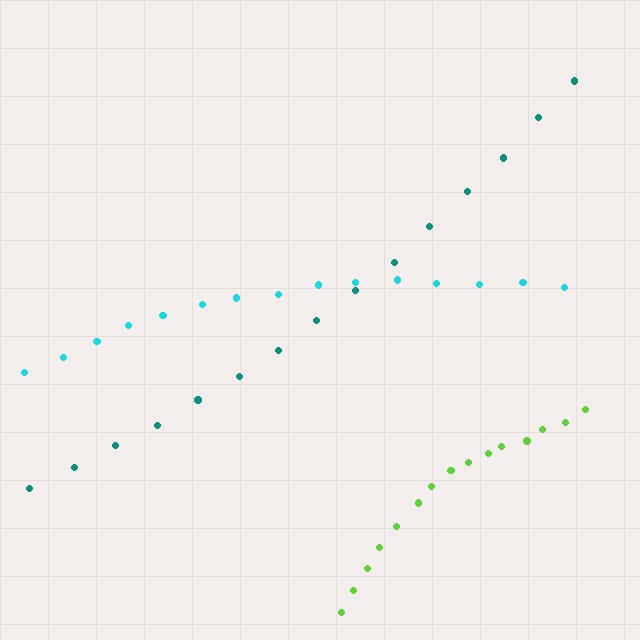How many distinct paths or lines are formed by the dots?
There are 3 distinct paths.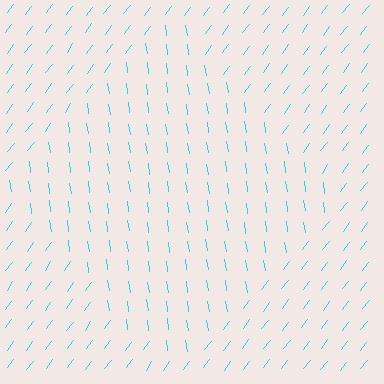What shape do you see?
I see a diamond.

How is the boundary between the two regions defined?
The boundary is defined purely by a change in line orientation (approximately 45 degrees difference). All lines are the same color and thickness.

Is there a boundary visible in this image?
Yes, there is a texture boundary formed by a change in line orientation.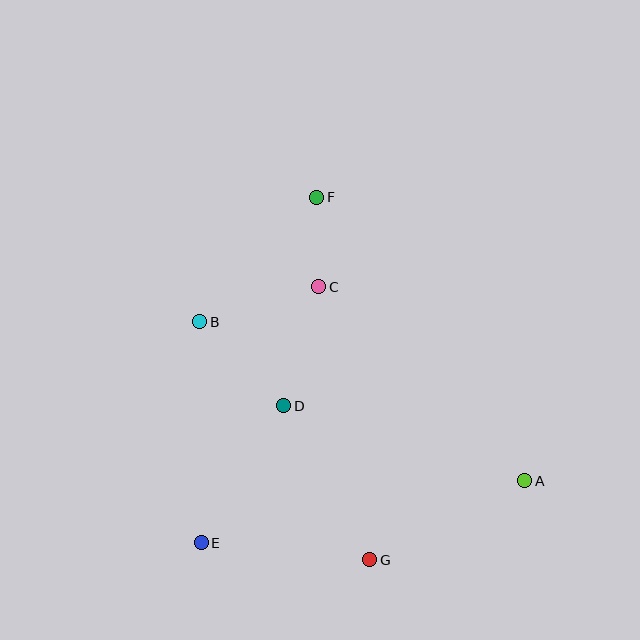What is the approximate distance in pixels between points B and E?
The distance between B and E is approximately 221 pixels.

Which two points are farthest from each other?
Points F and G are farthest from each other.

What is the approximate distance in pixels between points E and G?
The distance between E and G is approximately 169 pixels.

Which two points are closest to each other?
Points C and F are closest to each other.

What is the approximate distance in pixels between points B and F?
The distance between B and F is approximately 171 pixels.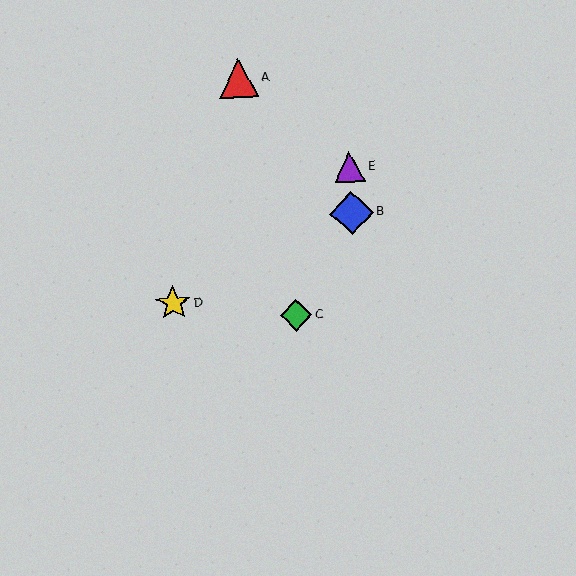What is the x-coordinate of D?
Object D is at x≈173.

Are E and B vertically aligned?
Yes, both are at x≈349.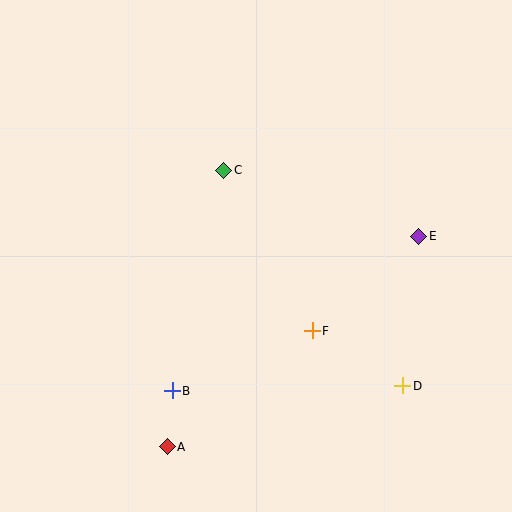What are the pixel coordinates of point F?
Point F is at (312, 331).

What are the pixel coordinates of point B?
Point B is at (172, 391).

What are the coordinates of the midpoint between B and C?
The midpoint between B and C is at (198, 280).